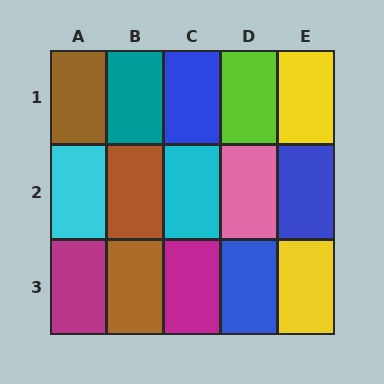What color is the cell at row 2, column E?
Blue.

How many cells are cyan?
2 cells are cyan.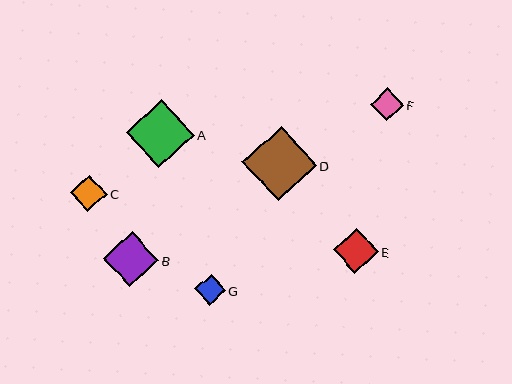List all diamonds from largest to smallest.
From largest to smallest: D, A, B, E, C, F, G.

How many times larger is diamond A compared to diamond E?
Diamond A is approximately 1.5 times the size of diamond E.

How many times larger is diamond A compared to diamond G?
Diamond A is approximately 2.2 times the size of diamond G.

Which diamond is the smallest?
Diamond G is the smallest with a size of approximately 30 pixels.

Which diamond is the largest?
Diamond D is the largest with a size of approximately 75 pixels.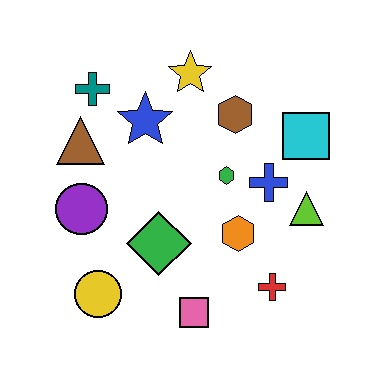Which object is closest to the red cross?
The orange hexagon is closest to the red cross.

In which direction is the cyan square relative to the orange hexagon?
The cyan square is above the orange hexagon.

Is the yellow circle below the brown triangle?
Yes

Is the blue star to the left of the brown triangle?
No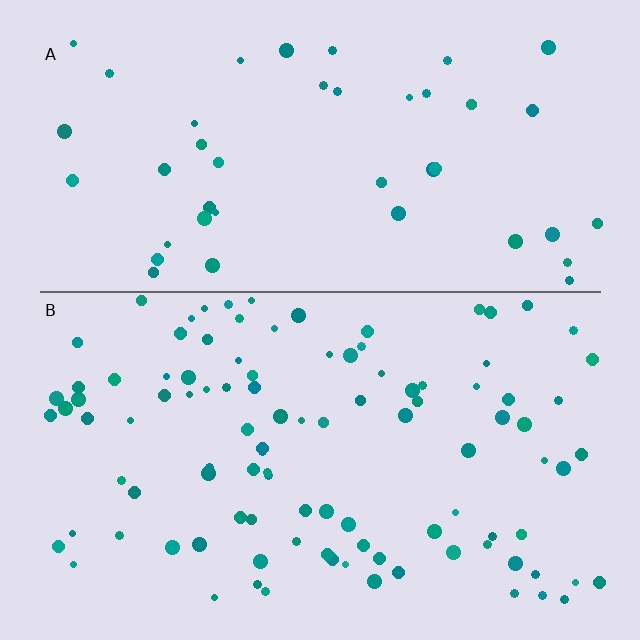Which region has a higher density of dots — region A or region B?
B (the bottom).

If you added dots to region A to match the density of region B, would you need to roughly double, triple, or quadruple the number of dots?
Approximately double.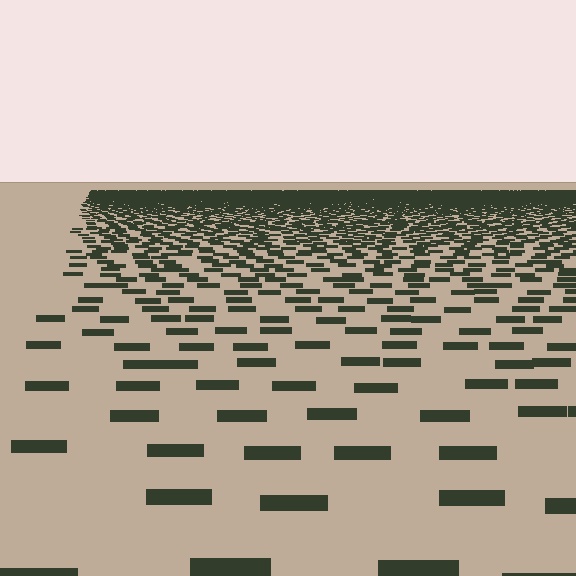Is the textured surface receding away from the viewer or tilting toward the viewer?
The surface is receding away from the viewer. Texture elements get smaller and denser toward the top.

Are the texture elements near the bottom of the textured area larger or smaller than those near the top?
Larger. Near the bottom, elements are closer to the viewer and appear at a bigger on-screen size.